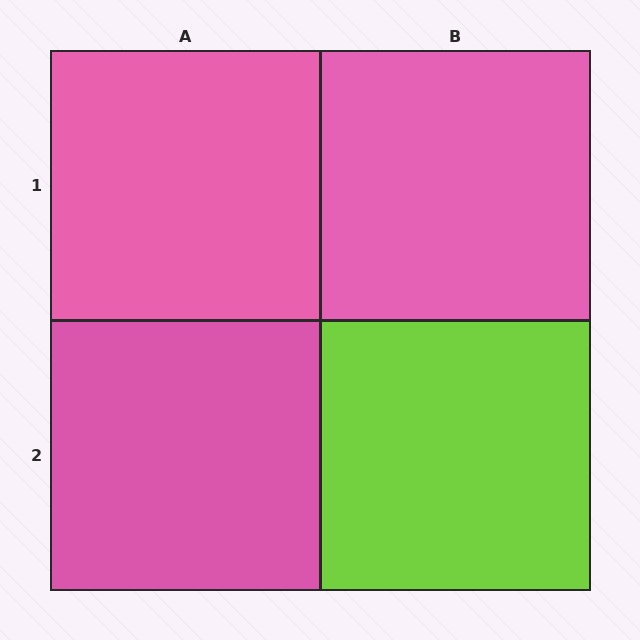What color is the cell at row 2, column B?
Lime.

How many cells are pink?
3 cells are pink.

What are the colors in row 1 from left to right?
Pink, pink.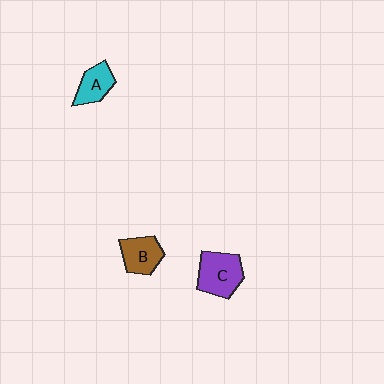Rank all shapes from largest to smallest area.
From largest to smallest: C (purple), B (brown), A (cyan).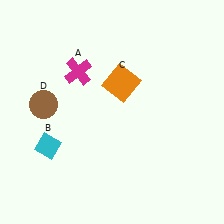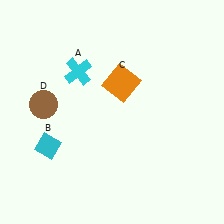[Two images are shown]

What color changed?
The cross (A) changed from magenta in Image 1 to cyan in Image 2.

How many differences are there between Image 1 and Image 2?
There is 1 difference between the two images.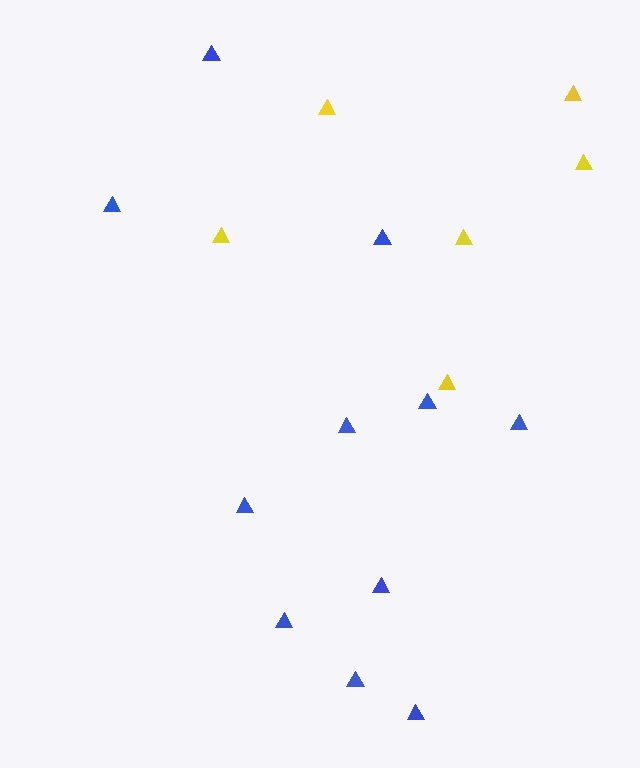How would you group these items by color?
There are 2 groups: one group of yellow triangles (6) and one group of blue triangles (11).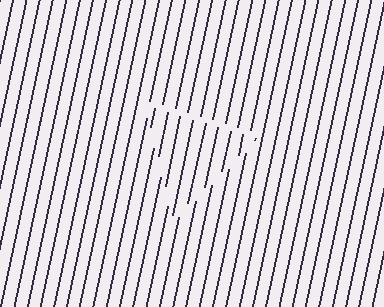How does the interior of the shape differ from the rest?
The interior of the shape contains the same grating, shifted by half a period — the contour is defined by the phase discontinuity where line-ends from the inner and outer gratings abut.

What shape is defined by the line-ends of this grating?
An illusory triangle. The interior of the shape contains the same grating, shifted by half a period — the contour is defined by the phase discontinuity where line-ends from the inner and outer gratings abut.